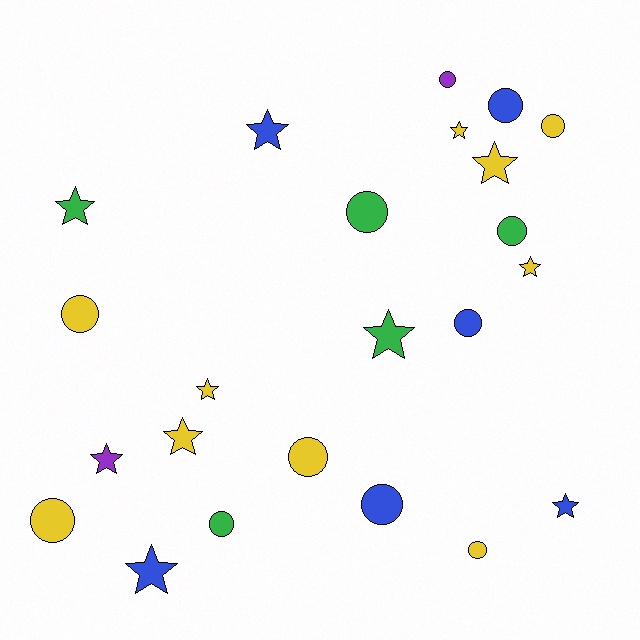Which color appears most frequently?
Yellow, with 10 objects.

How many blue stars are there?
There are 3 blue stars.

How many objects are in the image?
There are 23 objects.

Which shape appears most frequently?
Circle, with 12 objects.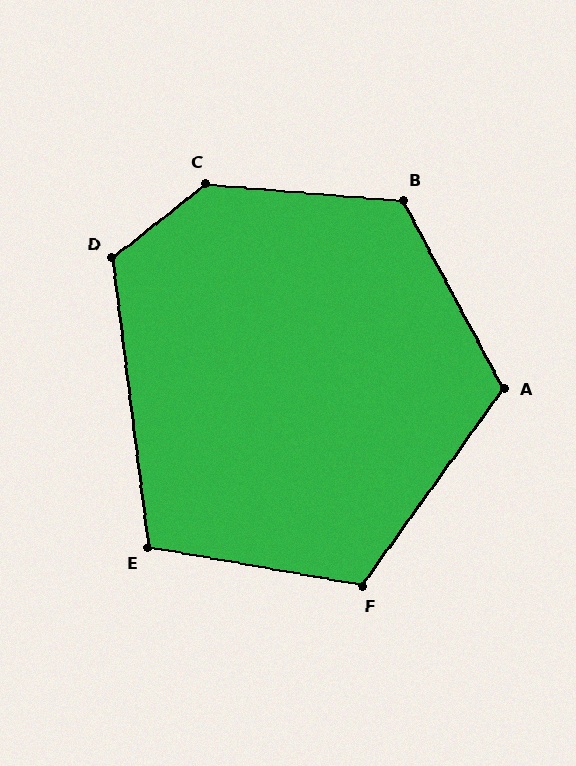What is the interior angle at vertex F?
Approximately 116 degrees (obtuse).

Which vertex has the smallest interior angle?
E, at approximately 107 degrees.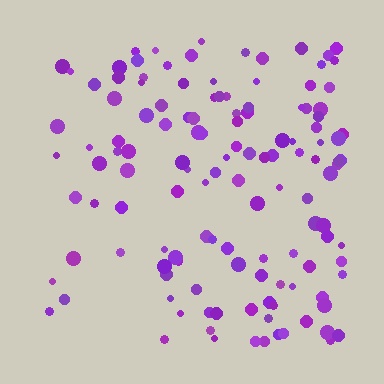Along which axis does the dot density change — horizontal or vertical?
Horizontal.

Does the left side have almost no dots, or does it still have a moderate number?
Still a moderate number, just noticeably fewer than the right.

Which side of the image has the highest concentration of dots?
The right.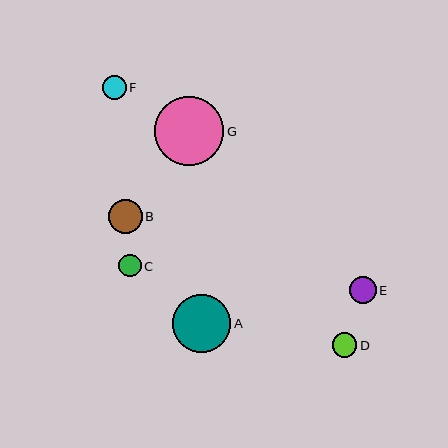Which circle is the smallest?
Circle C is the smallest with a size of approximately 22 pixels.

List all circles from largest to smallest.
From largest to smallest: G, A, B, E, D, F, C.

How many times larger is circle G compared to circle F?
Circle G is approximately 2.9 times the size of circle F.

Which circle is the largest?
Circle G is the largest with a size of approximately 69 pixels.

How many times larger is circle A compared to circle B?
Circle A is approximately 1.7 times the size of circle B.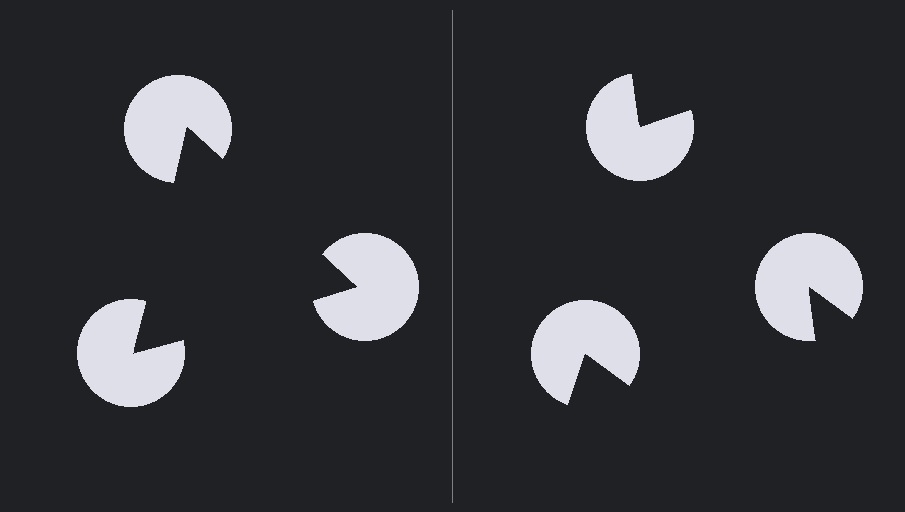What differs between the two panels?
The pac-man discs are positioned identically on both sides; only the wedge orientations differ. On the left they align to a triangle; on the right they are misaligned.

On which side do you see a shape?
An illusory triangle appears on the left side. On the right side the wedge cuts are rotated, so no coherent shape forms.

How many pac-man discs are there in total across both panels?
6 — 3 on each side.